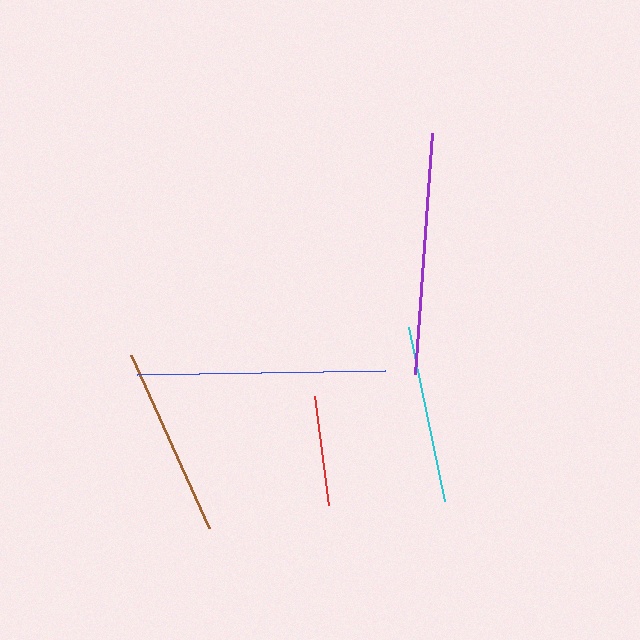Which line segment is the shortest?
The red line is the shortest at approximately 110 pixels.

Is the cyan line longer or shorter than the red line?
The cyan line is longer than the red line.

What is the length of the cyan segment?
The cyan segment is approximately 177 pixels long.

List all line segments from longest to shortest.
From longest to shortest: blue, purple, brown, cyan, red.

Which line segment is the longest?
The blue line is the longest at approximately 249 pixels.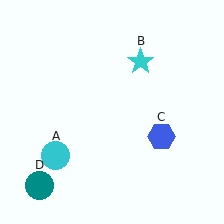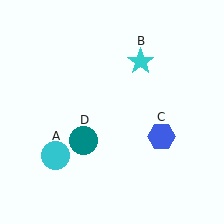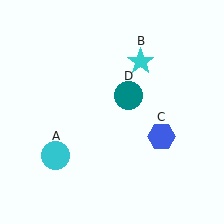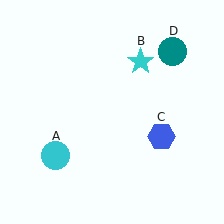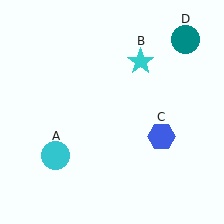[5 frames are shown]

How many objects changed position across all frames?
1 object changed position: teal circle (object D).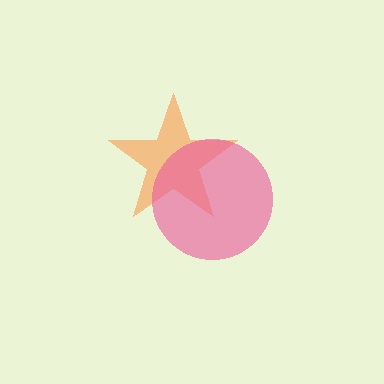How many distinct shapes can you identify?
There are 2 distinct shapes: an orange star, a pink circle.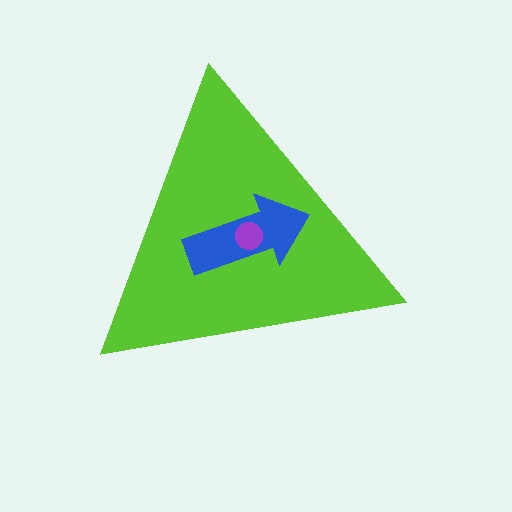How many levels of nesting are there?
3.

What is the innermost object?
The purple circle.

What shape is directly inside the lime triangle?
The blue arrow.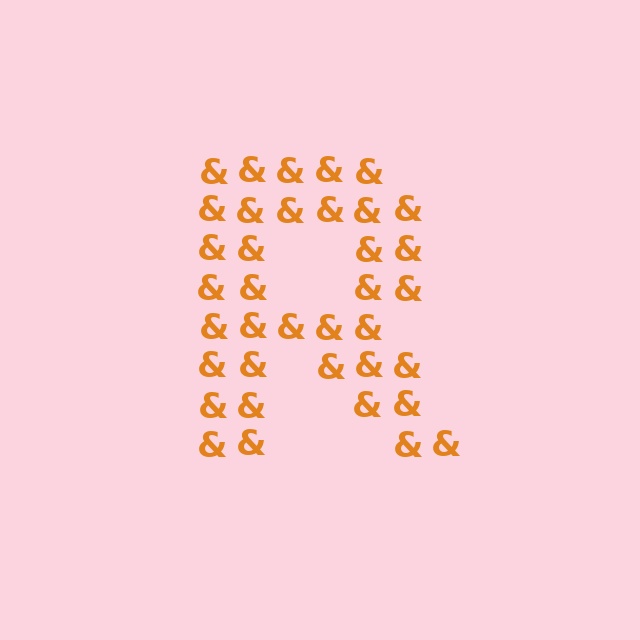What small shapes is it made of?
It is made of small ampersands.